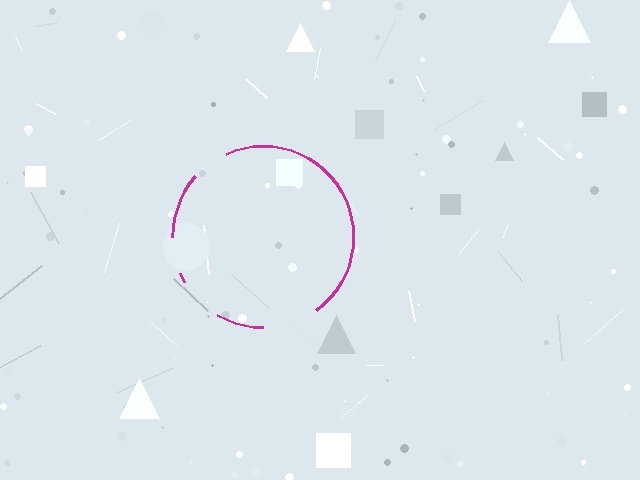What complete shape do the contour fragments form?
The contour fragments form a circle.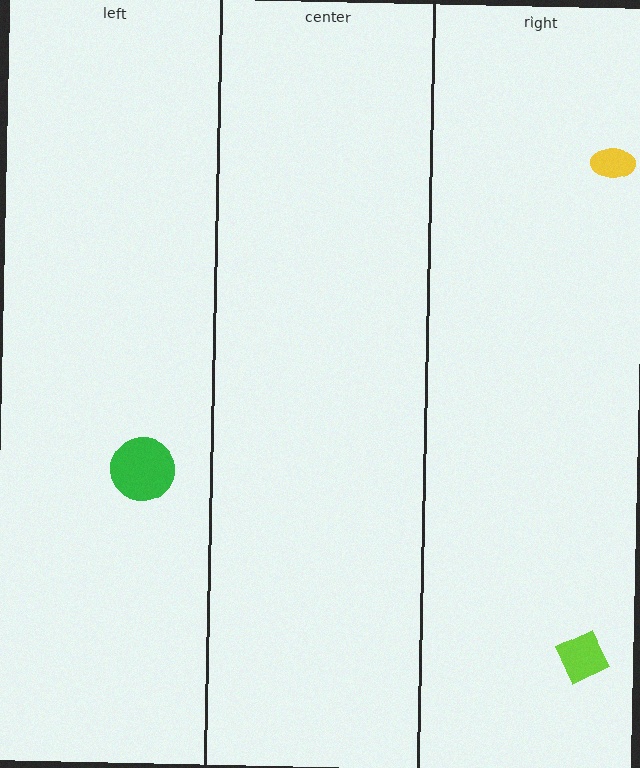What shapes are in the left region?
The green circle.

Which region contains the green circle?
The left region.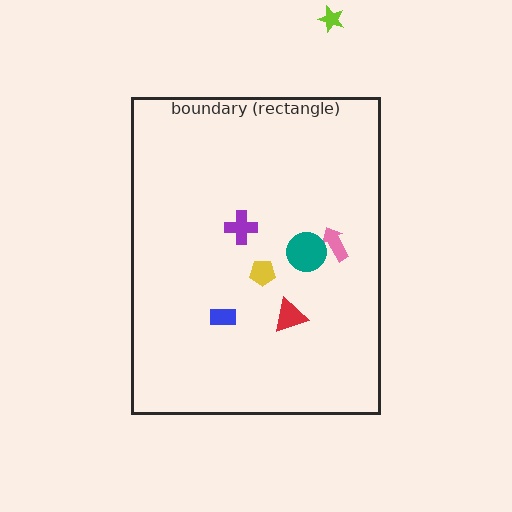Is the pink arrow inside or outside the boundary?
Inside.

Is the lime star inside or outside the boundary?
Outside.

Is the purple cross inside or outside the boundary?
Inside.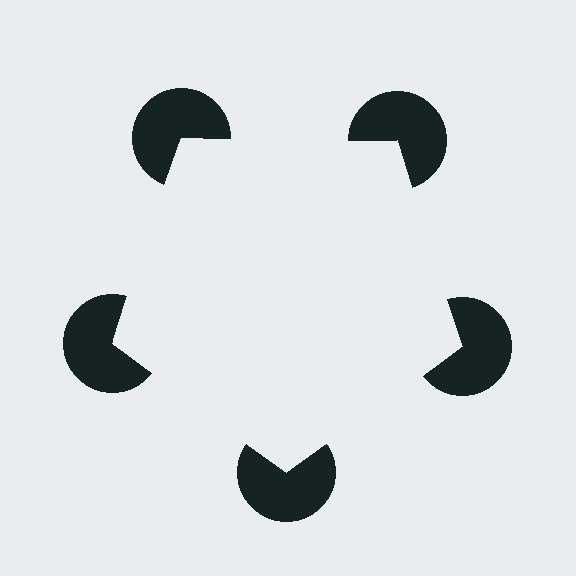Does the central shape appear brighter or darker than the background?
It typically appears slightly brighter than the background, even though no actual brightness change is drawn.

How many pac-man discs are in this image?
There are 5 — one at each vertex of the illusory pentagon.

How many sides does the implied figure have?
5 sides.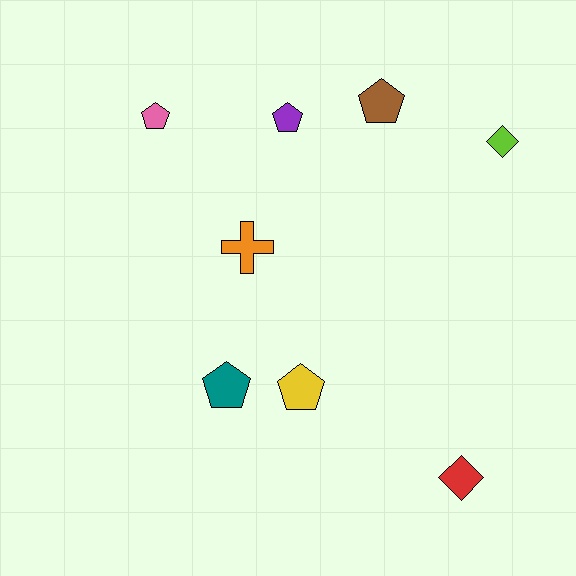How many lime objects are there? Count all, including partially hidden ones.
There is 1 lime object.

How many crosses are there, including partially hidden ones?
There is 1 cross.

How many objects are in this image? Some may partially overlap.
There are 8 objects.